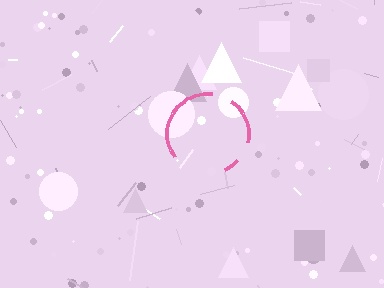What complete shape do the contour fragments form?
The contour fragments form a circle.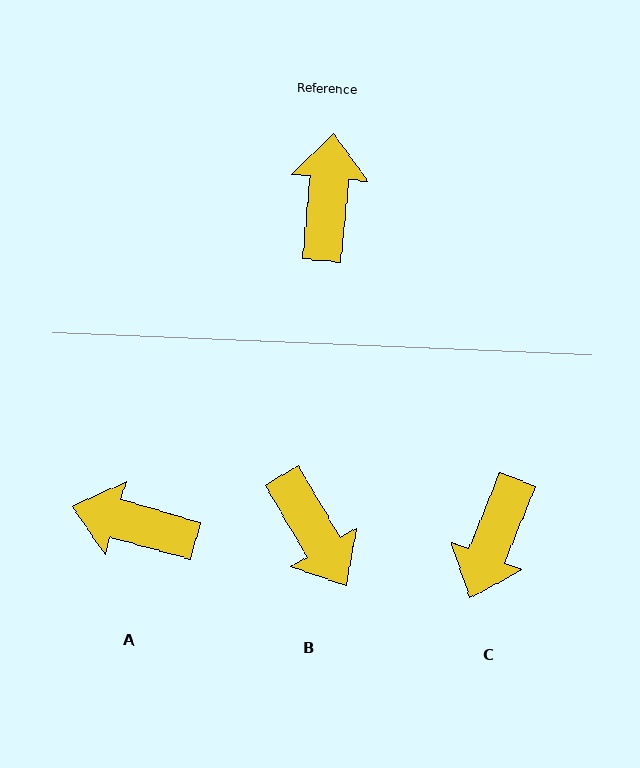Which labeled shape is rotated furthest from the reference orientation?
C, about 164 degrees away.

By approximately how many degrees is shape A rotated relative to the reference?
Approximately 80 degrees counter-clockwise.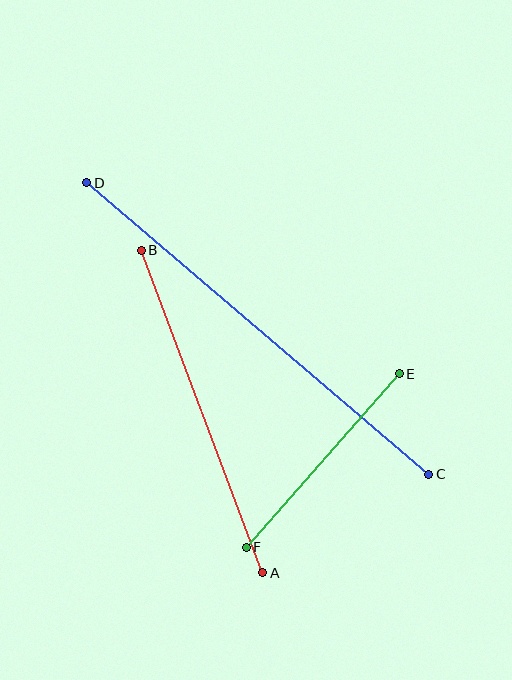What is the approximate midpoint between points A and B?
The midpoint is at approximately (202, 412) pixels.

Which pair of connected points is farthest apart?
Points C and D are farthest apart.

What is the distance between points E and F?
The distance is approximately 231 pixels.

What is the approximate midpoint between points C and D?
The midpoint is at approximately (258, 328) pixels.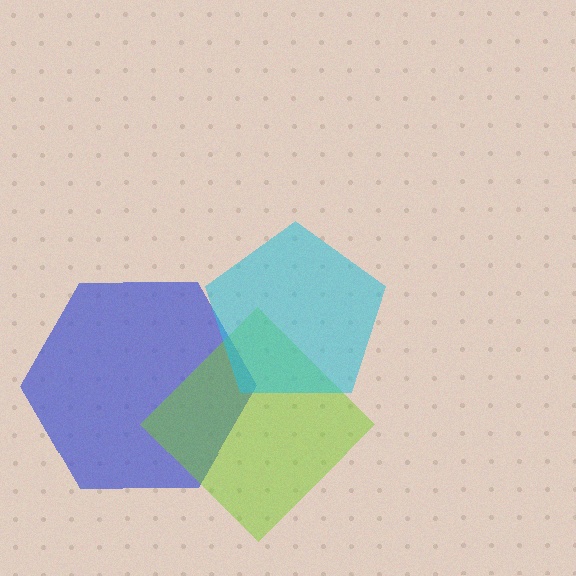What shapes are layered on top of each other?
The layered shapes are: a blue hexagon, a lime diamond, a cyan pentagon.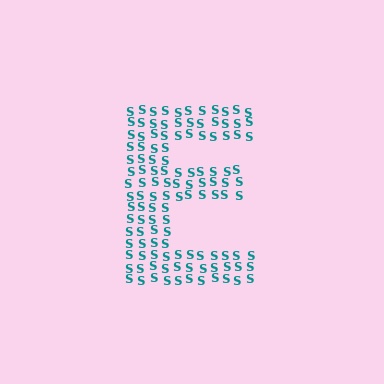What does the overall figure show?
The overall figure shows the letter E.